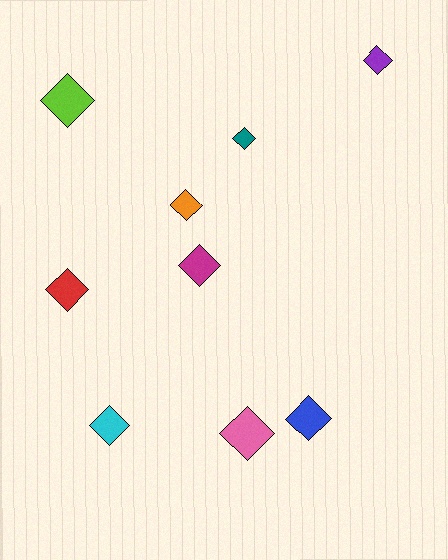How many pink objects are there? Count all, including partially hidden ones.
There is 1 pink object.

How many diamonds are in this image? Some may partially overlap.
There are 9 diamonds.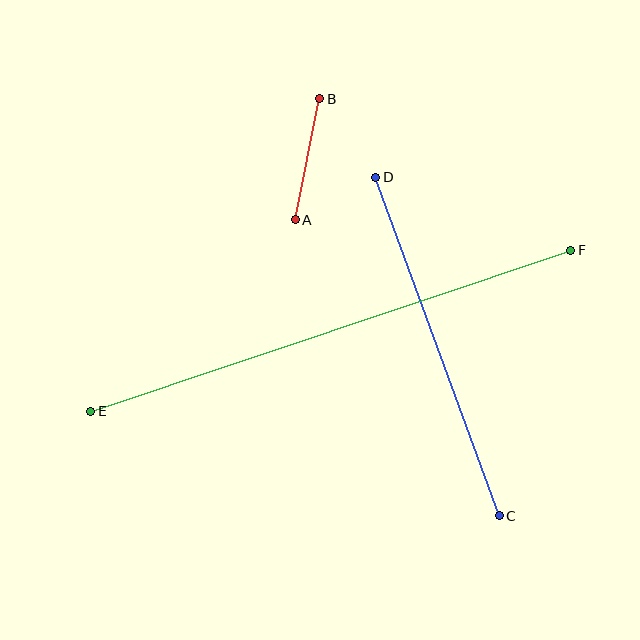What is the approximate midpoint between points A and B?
The midpoint is at approximately (307, 159) pixels.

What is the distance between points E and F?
The distance is approximately 507 pixels.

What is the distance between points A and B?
The distance is approximately 123 pixels.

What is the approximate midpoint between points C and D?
The midpoint is at approximately (437, 346) pixels.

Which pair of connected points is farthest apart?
Points E and F are farthest apart.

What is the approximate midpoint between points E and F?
The midpoint is at approximately (331, 331) pixels.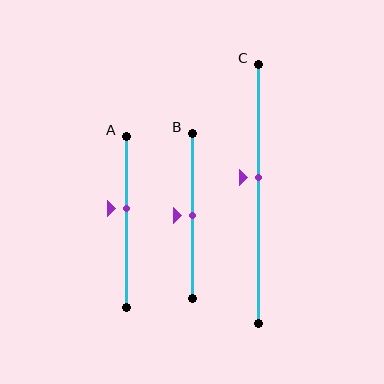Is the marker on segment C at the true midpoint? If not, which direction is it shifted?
No, the marker on segment C is shifted upward by about 7% of the segment length.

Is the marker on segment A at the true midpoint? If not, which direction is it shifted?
No, the marker on segment A is shifted upward by about 8% of the segment length.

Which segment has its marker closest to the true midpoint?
Segment B has its marker closest to the true midpoint.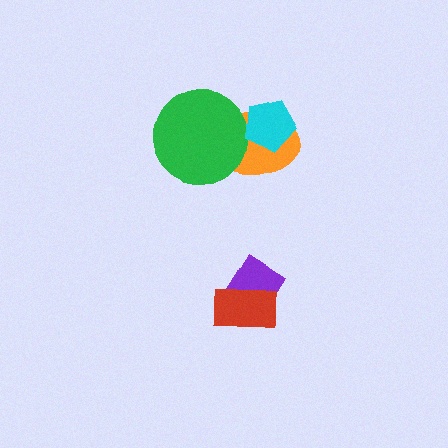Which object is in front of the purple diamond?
The red rectangle is in front of the purple diamond.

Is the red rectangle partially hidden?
No, no other shape covers it.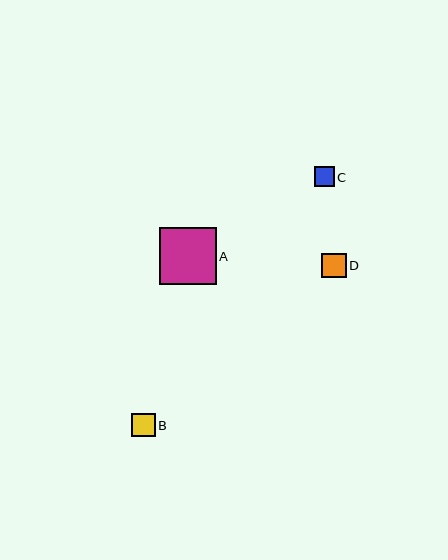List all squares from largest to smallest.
From largest to smallest: A, D, B, C.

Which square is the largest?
Square A is the largest with a size of approximately 57 pixels.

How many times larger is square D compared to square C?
Square D is approximately 1.2 times the size of square C.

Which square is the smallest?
Square C is the smallest with a size of approximately 20 pixels.